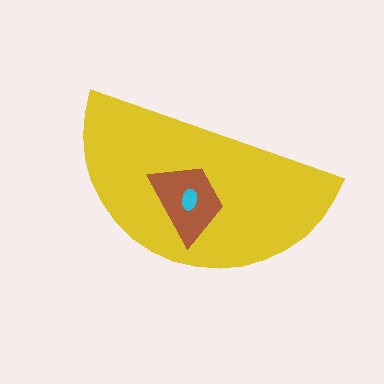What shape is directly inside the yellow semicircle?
The brown trapezoid.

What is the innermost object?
The cyan ellipse.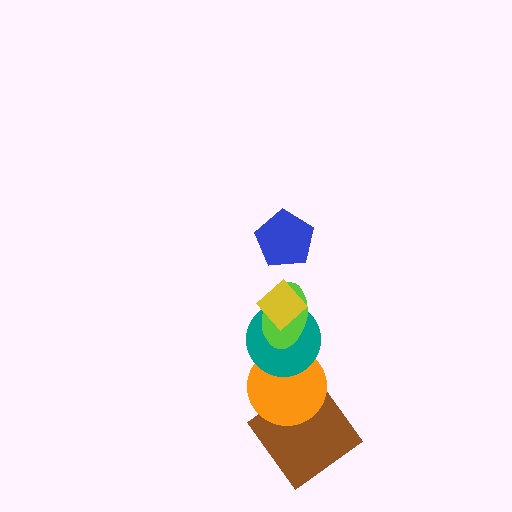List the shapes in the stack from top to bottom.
From top to bottom: the blue pentagon, the yellow diamond, the lime ellipse, the teal circle, the orange circle, the brown diamond.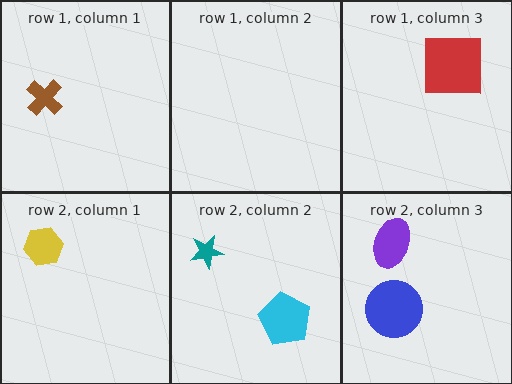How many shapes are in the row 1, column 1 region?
1.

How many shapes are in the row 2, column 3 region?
2.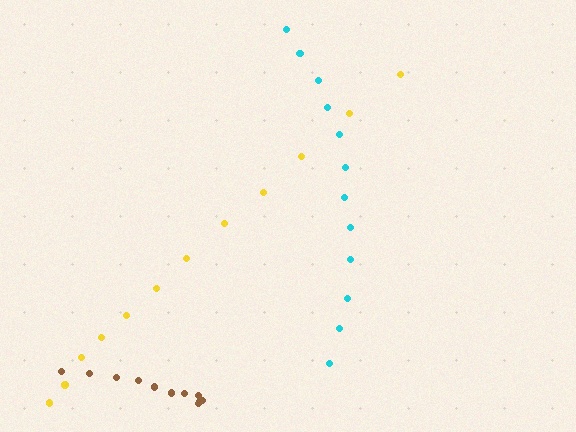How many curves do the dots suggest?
There are 3 distinct paths.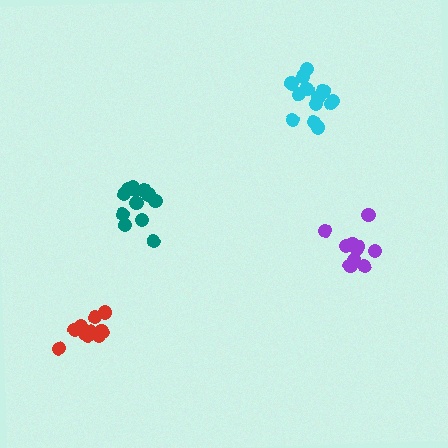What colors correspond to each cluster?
The clusters are colored: cyan, purple, red, teal.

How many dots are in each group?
Group 1: 13 dots, Group 2: 10 dots, Group 3: 10 dots, Group 4: 13 dots (46 total).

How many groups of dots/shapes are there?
There are 4 groups.